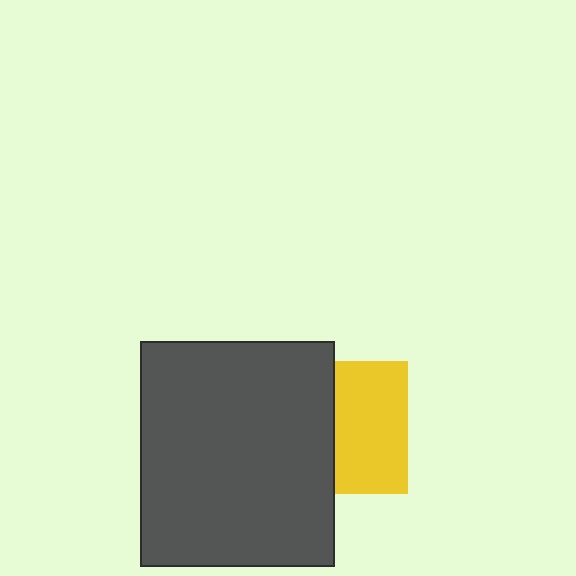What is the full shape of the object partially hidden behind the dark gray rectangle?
The partially hidden object is a yellow square.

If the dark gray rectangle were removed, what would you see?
You would see the complete yellow square.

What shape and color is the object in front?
The object in front is a dark gray rectangle.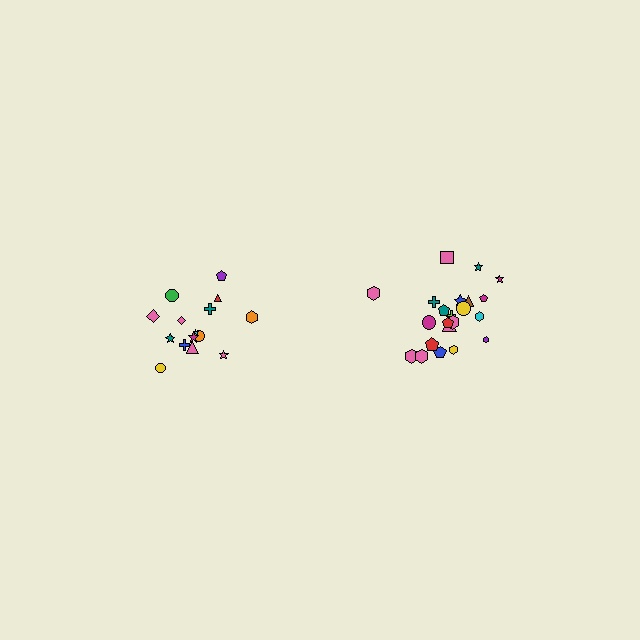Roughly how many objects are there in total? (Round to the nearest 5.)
Roughly 35 objects in total.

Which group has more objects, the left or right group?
The right group.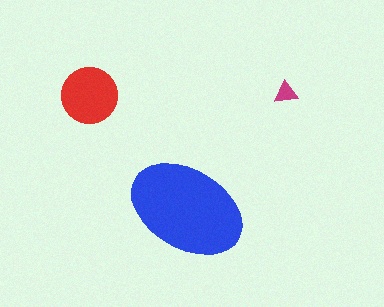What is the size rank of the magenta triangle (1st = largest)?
3rd.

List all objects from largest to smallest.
The blue ellipse, the red circle, the magenta triangle.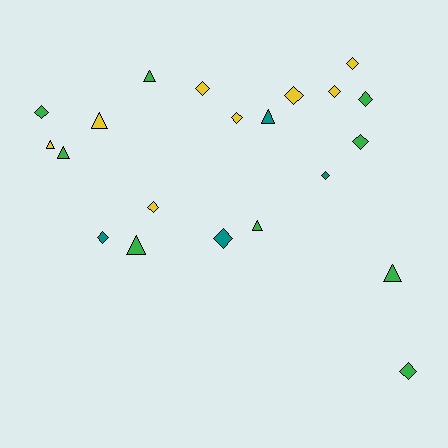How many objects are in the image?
There are 21 objects.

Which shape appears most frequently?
Diamond, with 13 objects.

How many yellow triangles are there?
There are 2 yellow triangles.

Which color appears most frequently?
Green, with 9 objects.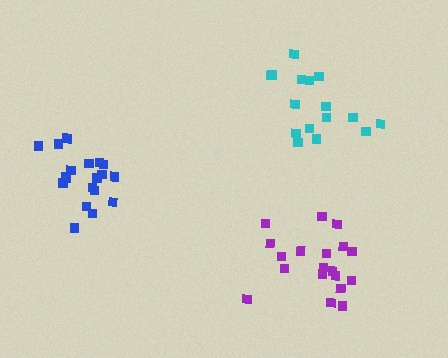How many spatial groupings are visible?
There are 3 spatial groupings.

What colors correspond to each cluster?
The clusters are colored: cyan, purple, blue.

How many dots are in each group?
Group 1: 16 dots, Group 2: 19 dots, Group 3: 18 dots (53 total).